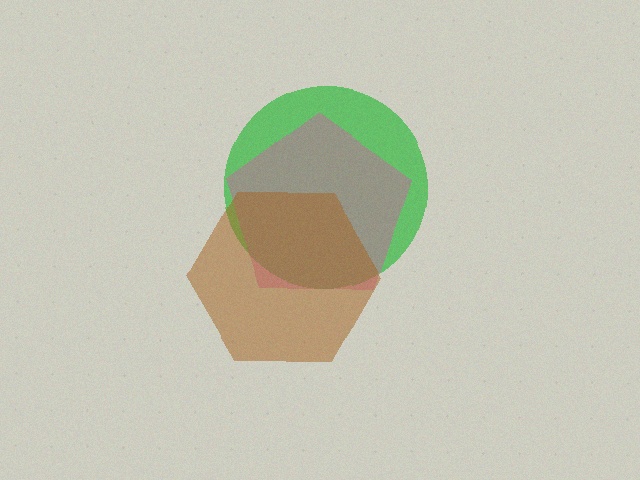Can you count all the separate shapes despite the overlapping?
Yes, there are 3 separate shapes.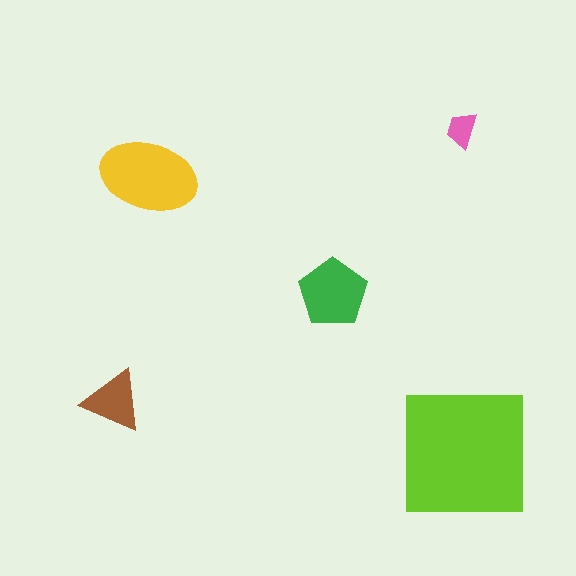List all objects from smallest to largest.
The pink trapezoid, the brown triangle, the green pentagon, the yellow ellipse, the lime square.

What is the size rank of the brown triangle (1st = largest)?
4th.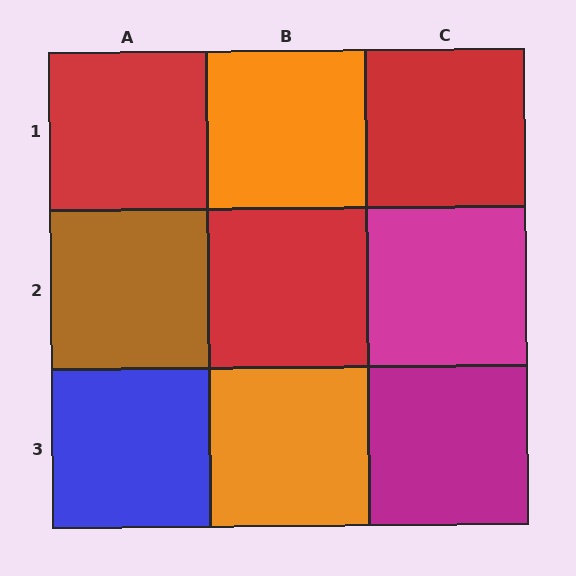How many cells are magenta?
2 cells are magenta.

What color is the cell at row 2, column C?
Magenta.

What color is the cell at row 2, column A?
Brown.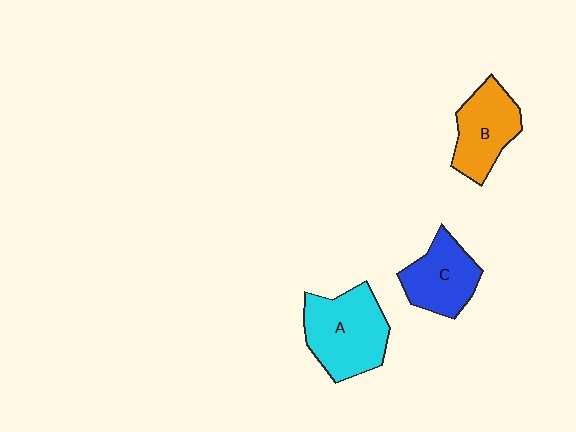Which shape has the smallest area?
Shape C (blue).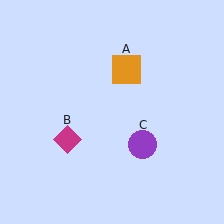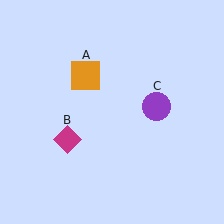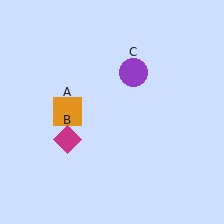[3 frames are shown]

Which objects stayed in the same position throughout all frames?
Magenta diamond (object B) remained stationary.